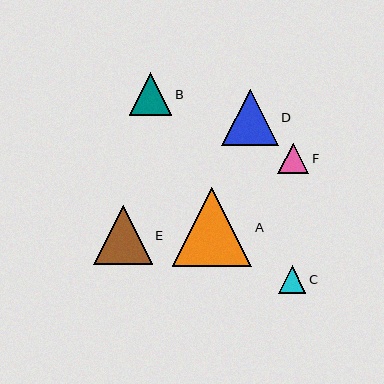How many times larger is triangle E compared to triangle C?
Triangle E is approximately 2.1 times the size of triangle C.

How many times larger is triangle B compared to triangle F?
Triangle B is approximately 1.4 times the size of triangle F.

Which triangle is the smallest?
Triangle C is the smallest with a size of approximately 28 pixels.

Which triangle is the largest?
Triangle A is the largest with a size of approximately 79 pixels.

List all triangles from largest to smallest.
From largest to smallest: A, E, D, B, F, C.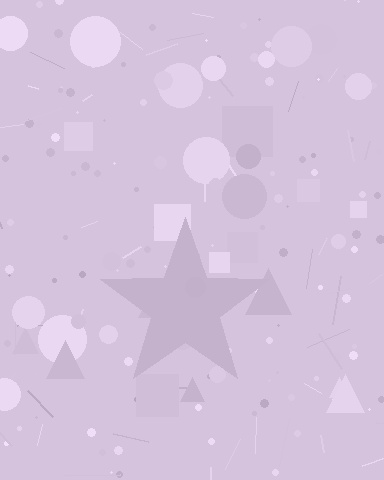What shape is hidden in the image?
A star is hidden in the image.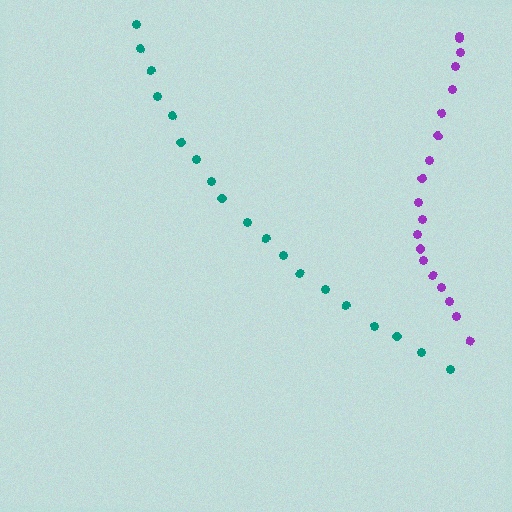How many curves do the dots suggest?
There are 2 distinct paths.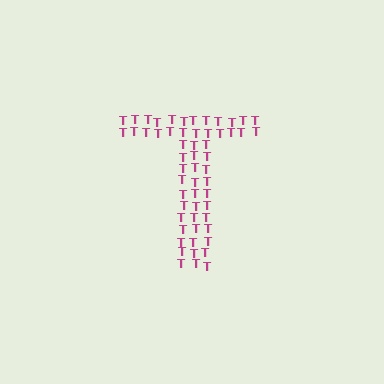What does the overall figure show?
The overall figure shows the letter T.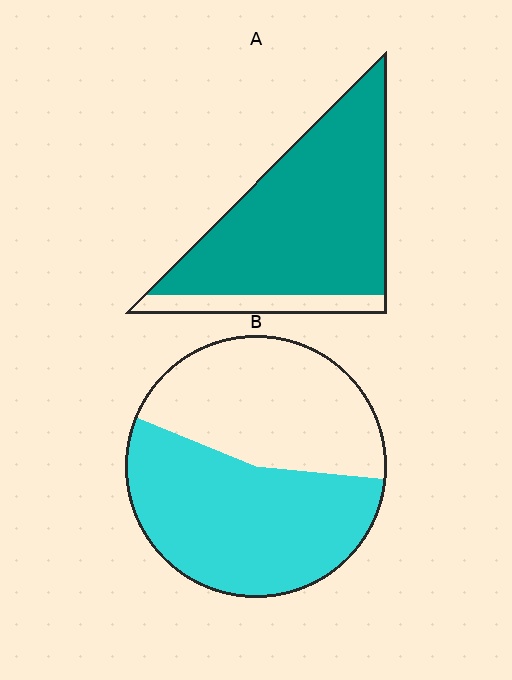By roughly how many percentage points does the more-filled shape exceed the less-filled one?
By roughly 30 percentage points (A over B).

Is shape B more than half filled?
Yes.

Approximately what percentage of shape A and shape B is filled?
A is approximately 85% and B is approximately 55%.